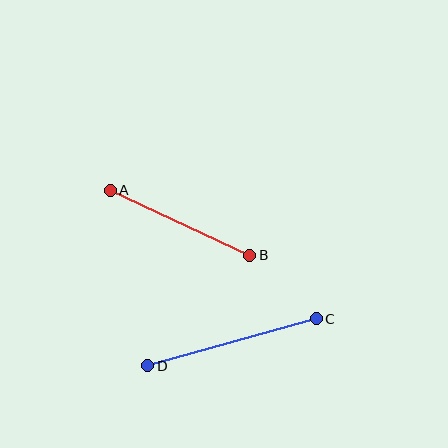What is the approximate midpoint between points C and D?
The midpoint is at approximately (232, 342) pixels.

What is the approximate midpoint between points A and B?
The midpoint is at approximately (180, 223) pixels.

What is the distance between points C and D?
The distance is approximately 175 pixels.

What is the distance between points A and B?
The distance is approximately 154 pixels.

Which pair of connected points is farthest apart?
Points C and D are farthest apart.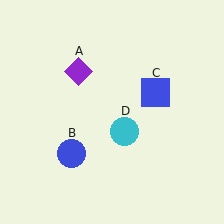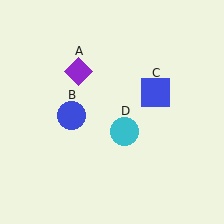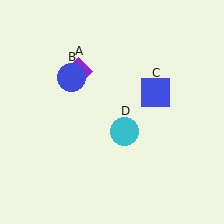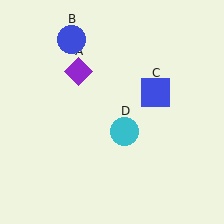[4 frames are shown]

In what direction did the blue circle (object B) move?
The blue circle (object B) moved up.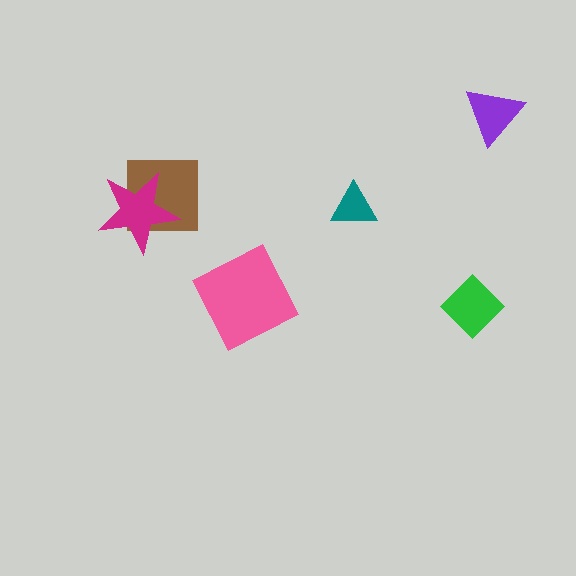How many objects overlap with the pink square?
0 objects overlap with the pink square.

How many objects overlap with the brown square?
1 object overlaps with the brown square.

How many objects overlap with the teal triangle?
0 objects overlap with the teal triangle.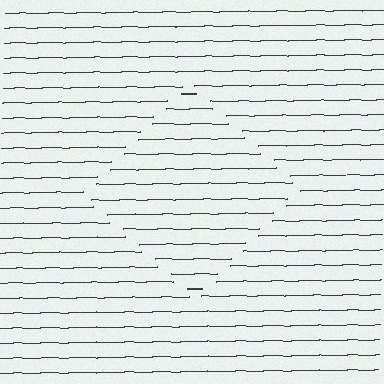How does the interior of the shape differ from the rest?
The interior of the shape contains the same grating, shifted by half a period — the contour is defined by the phase discontinuity where line-ends from the inner and outer gratings abut.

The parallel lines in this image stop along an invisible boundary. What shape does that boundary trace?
An illusory square. The interior of the shape contains the same grating, shifted by half a period — the contour is defined by the phase discontinuity where line-ends from the inner and outer gratings abut.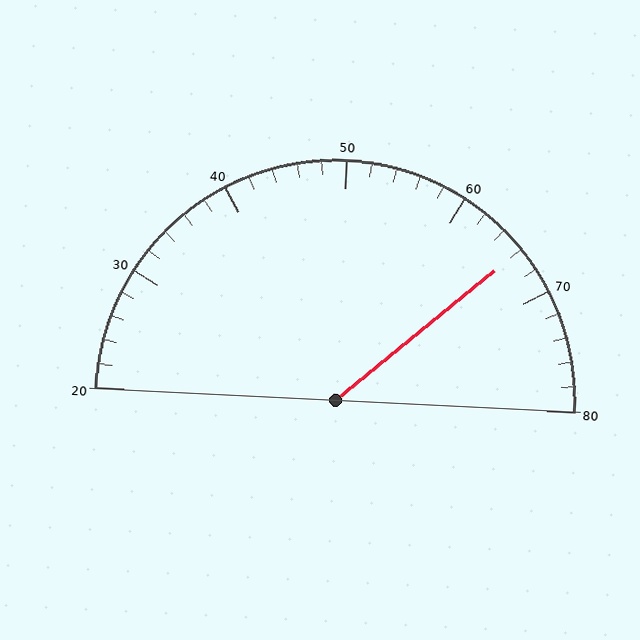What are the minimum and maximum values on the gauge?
The gauge ranges from 20 to 80.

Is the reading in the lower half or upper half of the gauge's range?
The reading is in the upper half of the range (20 to 80).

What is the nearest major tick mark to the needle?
The nearest major tick mark is 70.